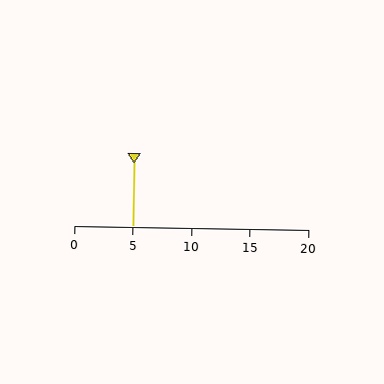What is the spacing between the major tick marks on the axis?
The major ticks are spaced 5 apart.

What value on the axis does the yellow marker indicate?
The marker indicates approximately 5.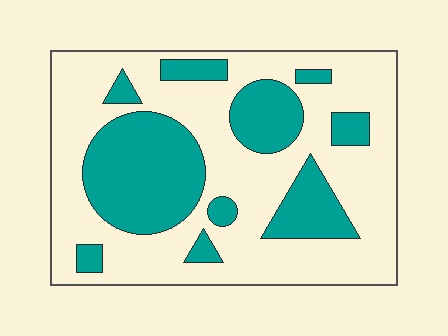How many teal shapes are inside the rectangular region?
10.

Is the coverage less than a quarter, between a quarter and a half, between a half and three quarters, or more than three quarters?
Between a quarter and a half.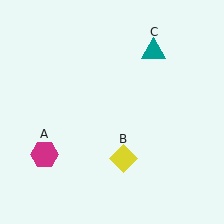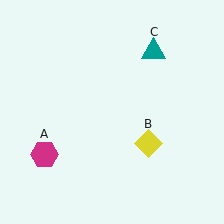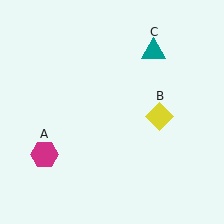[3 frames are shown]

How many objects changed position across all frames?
1 object changed position: yellow diamond (object B).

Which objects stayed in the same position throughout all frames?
Magenta hexagon (object A) and teal triangle (object C) remained stationary.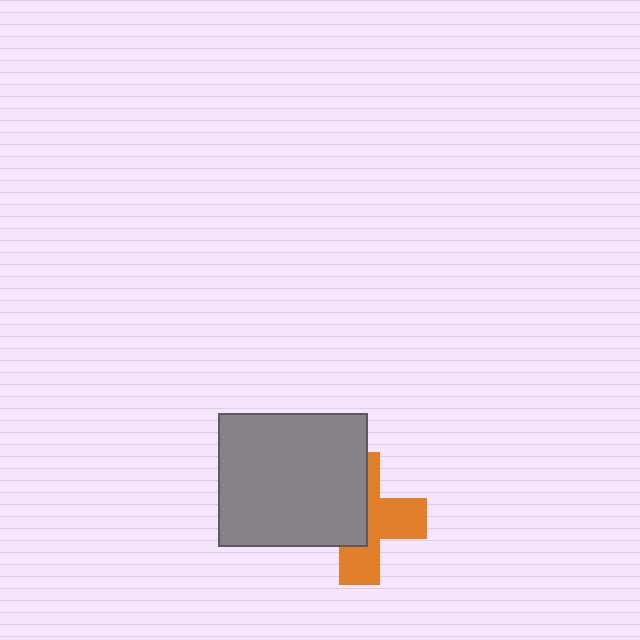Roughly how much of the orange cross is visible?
About half of it is visible (roughly 50%).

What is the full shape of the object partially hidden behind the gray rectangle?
The partially hidden object is an orange cross.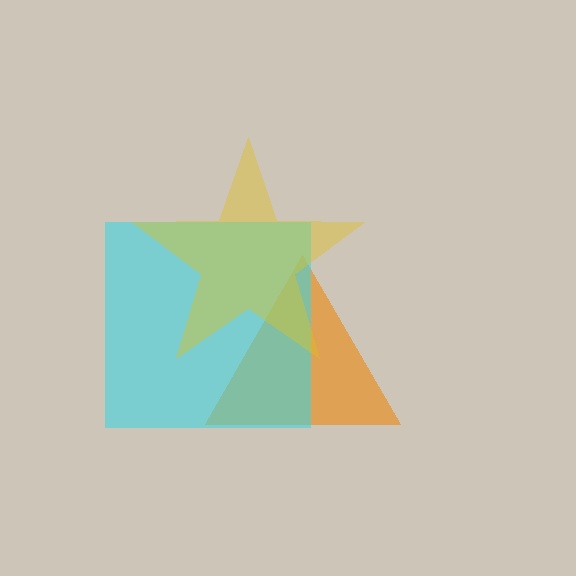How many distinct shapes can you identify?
There are 3 distinct shapes: an orange triangle, a cyan square, a yellow star.